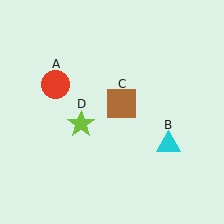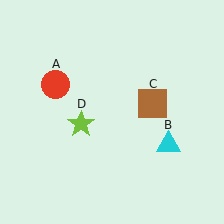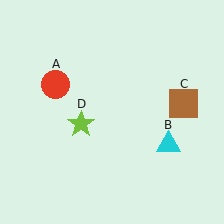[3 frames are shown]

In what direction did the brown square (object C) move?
The brown square (object C) moved right.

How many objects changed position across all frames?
1 object changed position: brown square (object C).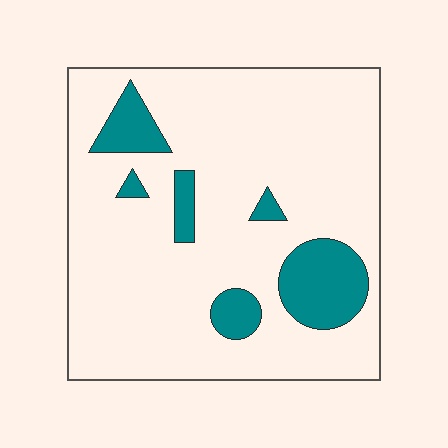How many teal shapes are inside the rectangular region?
6.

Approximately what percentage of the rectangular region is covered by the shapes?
Approximately 15%.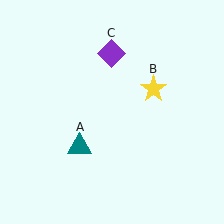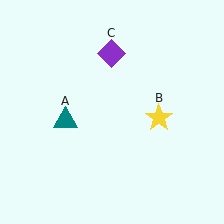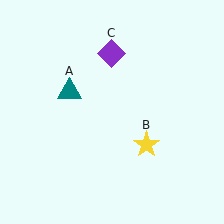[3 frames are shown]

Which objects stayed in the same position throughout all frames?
Purple diamond (object C) remained stationary.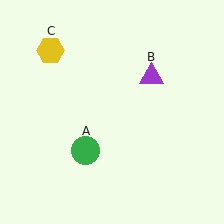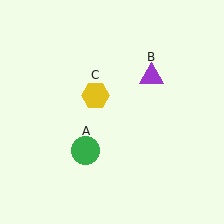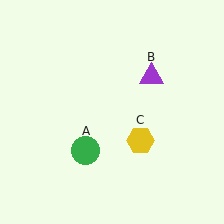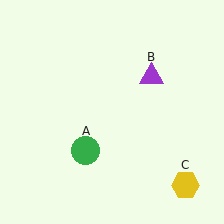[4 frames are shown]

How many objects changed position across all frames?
1 object changed position: yellow hexagon (object C).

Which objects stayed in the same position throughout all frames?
Green circle (object A) and purple triangle (object B) remained stationary.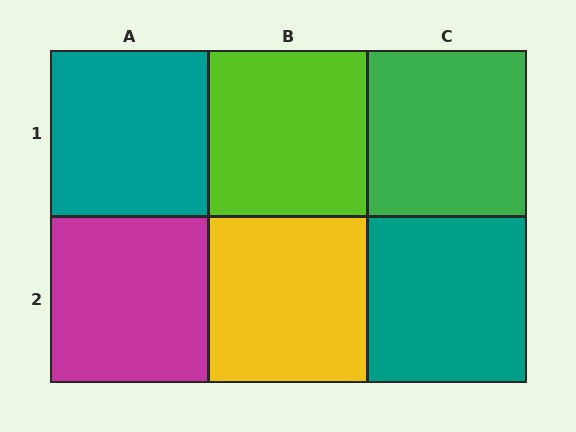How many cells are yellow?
1 cell is yellow.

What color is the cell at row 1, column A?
Teal.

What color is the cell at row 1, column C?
Green.